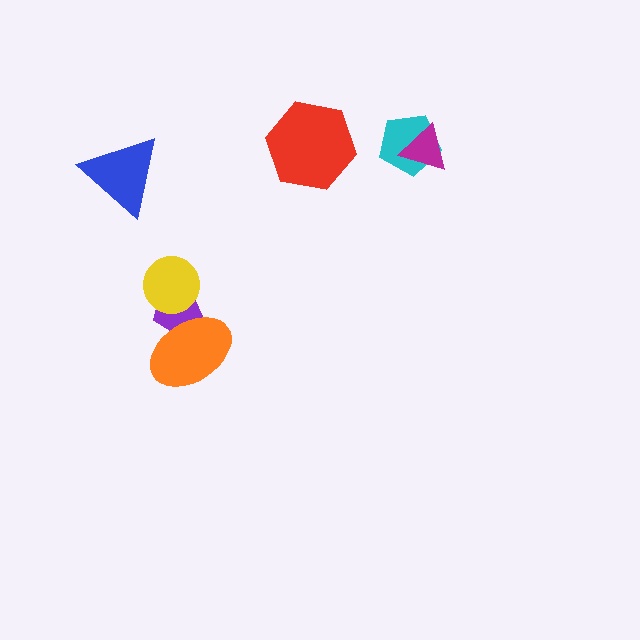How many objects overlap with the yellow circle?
1 object overlaps with the yellow circle.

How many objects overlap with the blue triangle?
0 objects overlap with the blue triangle.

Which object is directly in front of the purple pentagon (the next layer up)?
The orange ellipse is directly in front of the purple pentagon.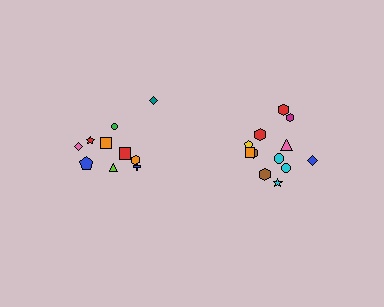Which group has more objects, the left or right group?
The right group.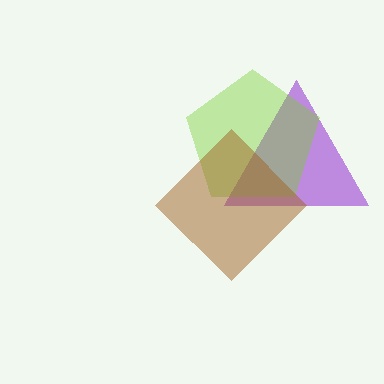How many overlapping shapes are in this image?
There are 3 overlapping shapes in the image.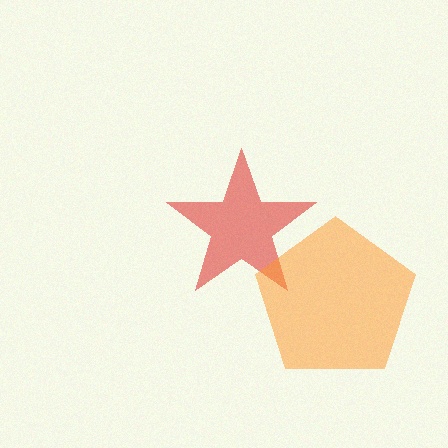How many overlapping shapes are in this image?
There are 2 overlapping shapes in the image.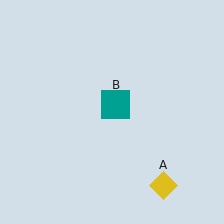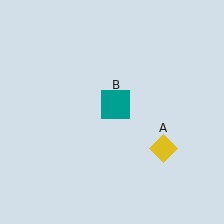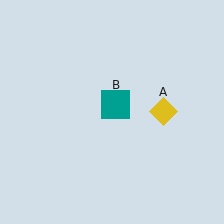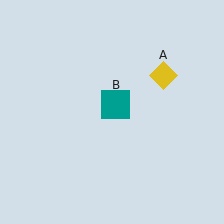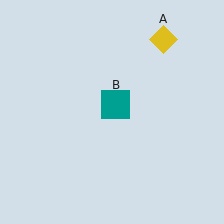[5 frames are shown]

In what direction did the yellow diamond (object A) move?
The yellow diamond (object A) moved up.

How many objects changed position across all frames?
1 object changed position: yellow diamond (object A).